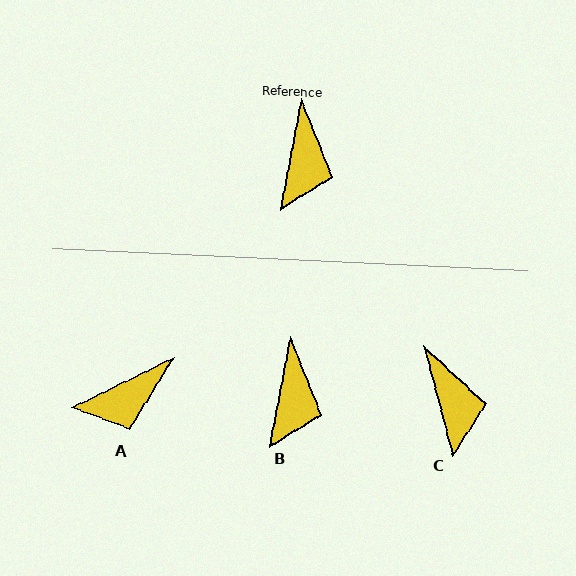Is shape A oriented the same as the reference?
No, it is off by about 54 degrees.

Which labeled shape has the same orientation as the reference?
B.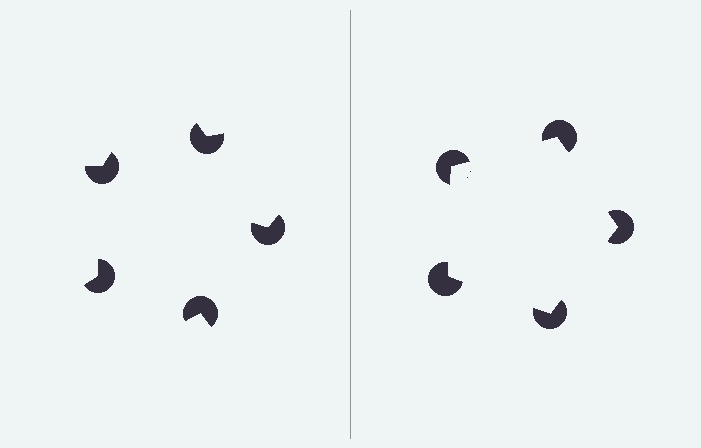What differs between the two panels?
The pac-man discs are positioned identically on both sides; only the wedge orientations differ. On the right they align to a pentagon; on the left they are misaligned.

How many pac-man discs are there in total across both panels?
10 — 5 on each side.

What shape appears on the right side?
An illusory pentagon.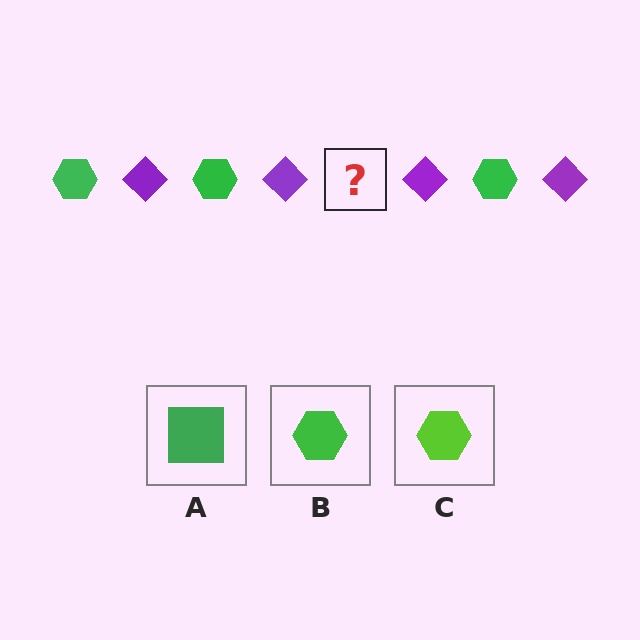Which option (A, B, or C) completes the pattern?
B.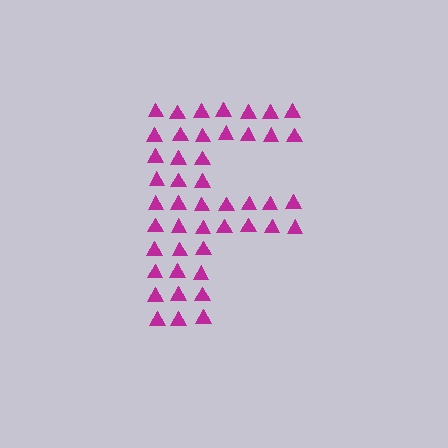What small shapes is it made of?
It is made of small triangles.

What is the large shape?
The large shape is the letter F.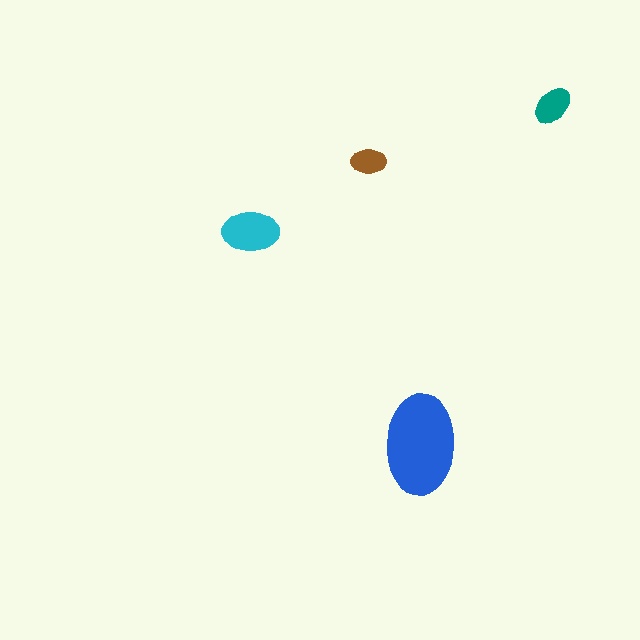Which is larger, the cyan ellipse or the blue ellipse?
The blue one.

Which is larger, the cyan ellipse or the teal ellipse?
The cyan one.